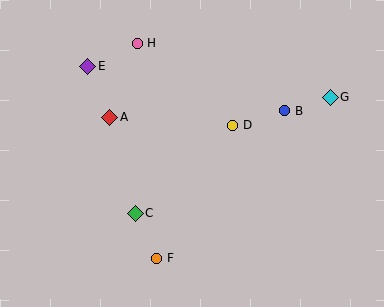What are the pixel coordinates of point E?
Point E is at (88, 67).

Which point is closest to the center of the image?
Point D at (233, 125) is closest to the center.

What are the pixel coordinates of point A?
Point A is at (110, 117).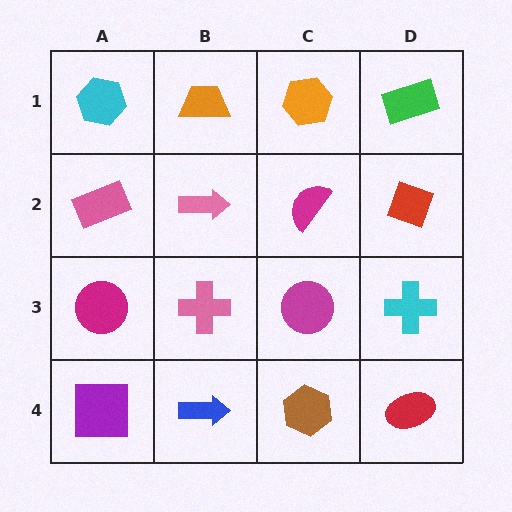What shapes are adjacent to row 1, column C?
A magenta semicircle (row 2, column C), an orange trapezoid (row 1, column B), a green rectangle (row 1, column D).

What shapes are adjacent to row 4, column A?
A magenta circle (row 3, column A), a blue arrow (row 4, column B).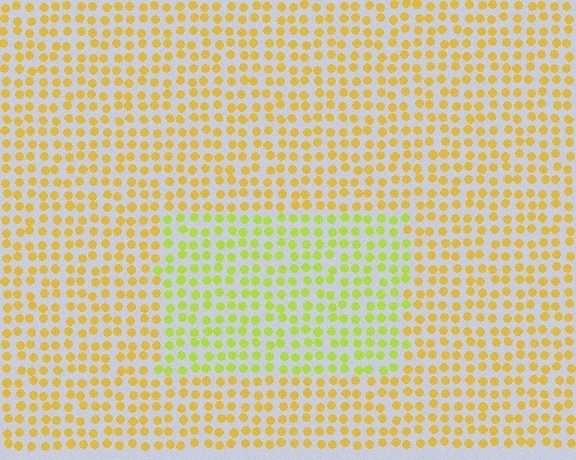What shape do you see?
I see a rectangle.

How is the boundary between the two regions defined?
The boundary is defined purely by a slight shift in hue (about 32 degrees). Spacing, size, and orientation are identical on both sides.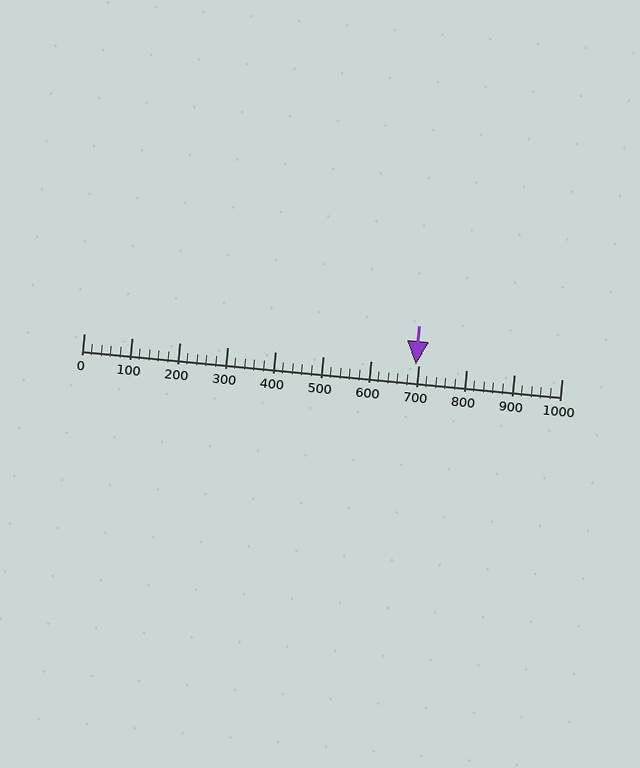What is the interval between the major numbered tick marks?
The major tick marks are spaced 100 units apart.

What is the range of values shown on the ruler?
The ruler shows values from 0 to 1000.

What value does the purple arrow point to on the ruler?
The purple arrow points to approximately 694.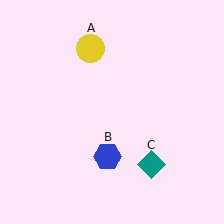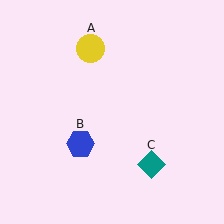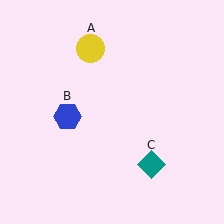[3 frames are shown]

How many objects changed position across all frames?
1 object changed position: blue hexagon (object B).